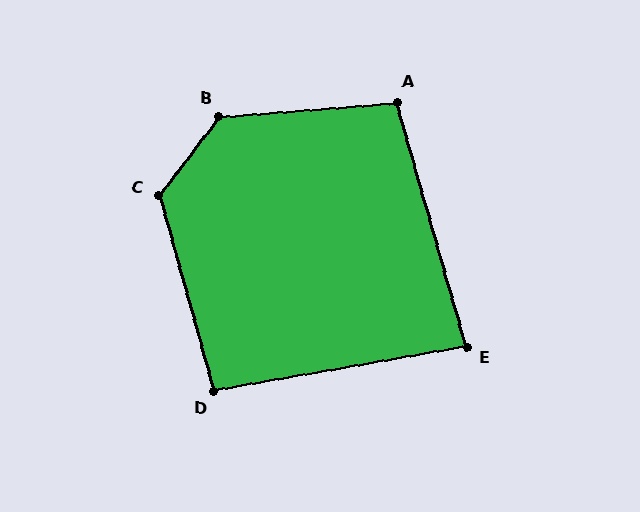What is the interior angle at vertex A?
Approximately 101 degrees (obtuse).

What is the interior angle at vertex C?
Approximately 127 degrees (obtuse).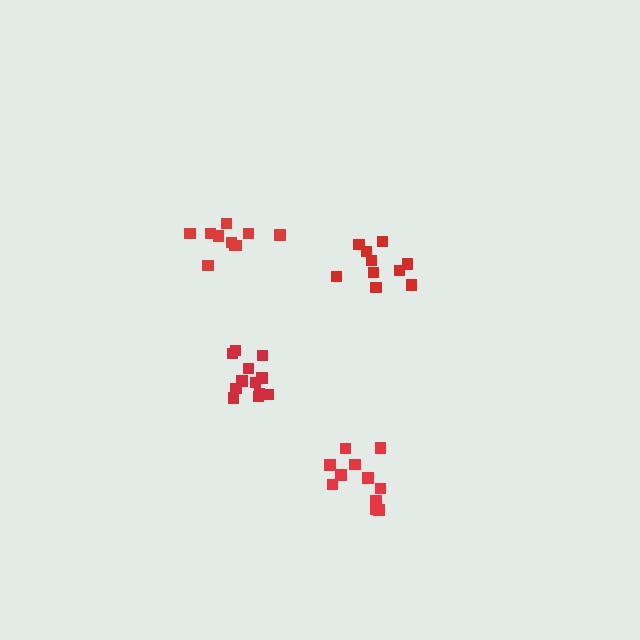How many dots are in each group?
Group 1: 11 dots, Group 2: 10 dots, Group 3: 12 dots, Group 4: 10 dots (43 total).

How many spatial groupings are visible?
There are 4 spatial groupings.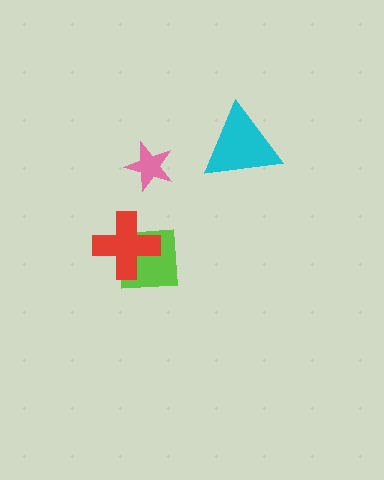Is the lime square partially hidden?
Yes, it is partially covered by another shape.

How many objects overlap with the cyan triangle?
0 objects overlap with the cyan triangle.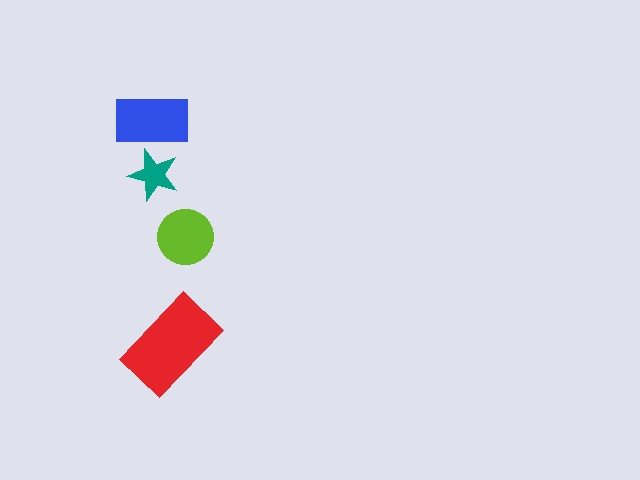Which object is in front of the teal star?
The blue rectangle is in front of the teal star.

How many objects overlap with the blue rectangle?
1 object overlaps with the blue rectangle.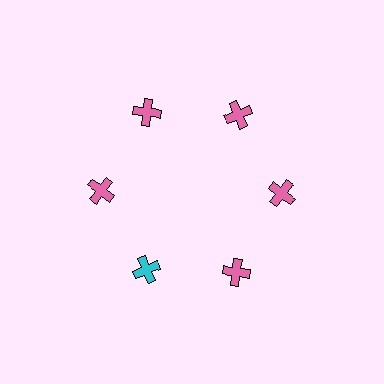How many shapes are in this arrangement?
There are 6 shapes arranged in a ring pattern.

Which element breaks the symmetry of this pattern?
The cyan cross at roughly the 7 o'clock position breaks the symmetry. All other shapes are pink crosses.